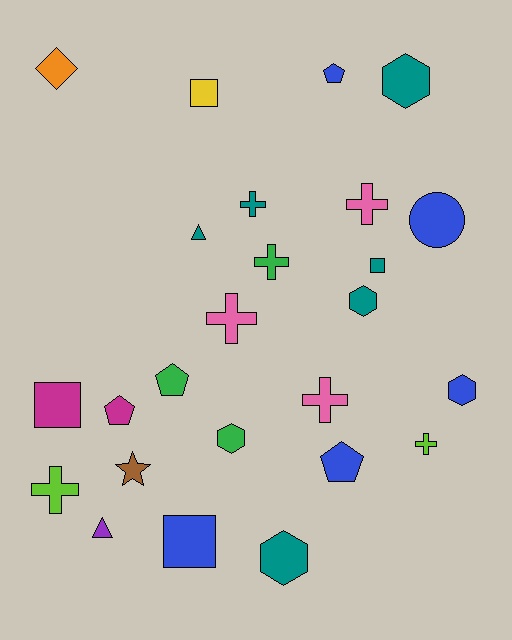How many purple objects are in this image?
There is 1 purple object.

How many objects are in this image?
There are 25 objects.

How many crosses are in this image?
There are 7 crosses.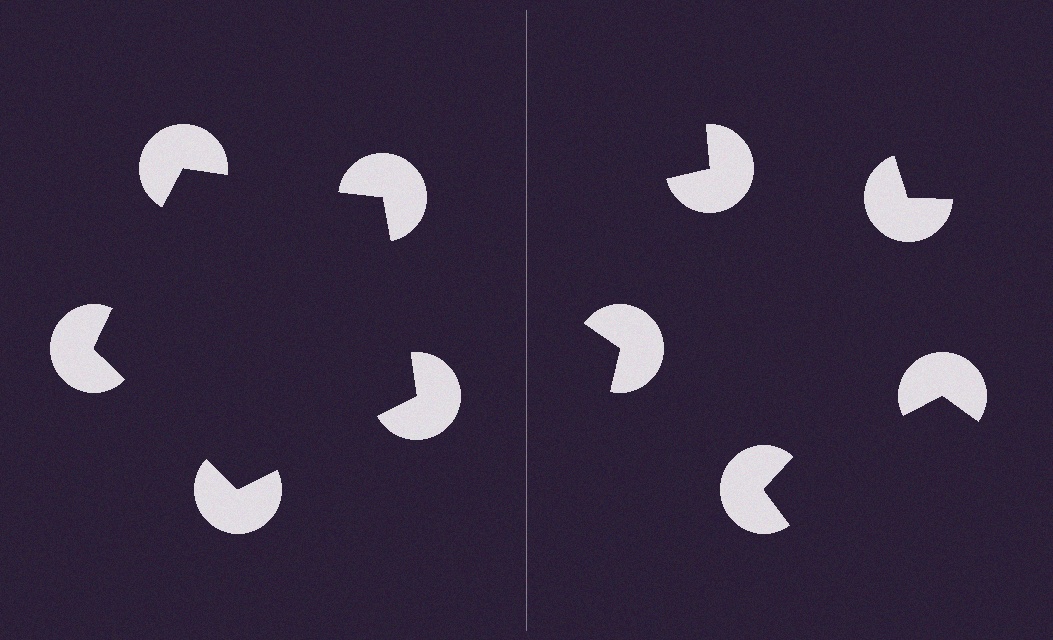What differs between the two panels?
The pac-man discs are positioned identically on both sides; only the wedge orientations differ. On the left they align to a pentagon; on the right they are misaligned.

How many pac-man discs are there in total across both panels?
10 — 5 on each side.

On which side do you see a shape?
An illusory pentagon appears on the left side. On the right side the wedge cuts are rotated, so no coherent shape forms.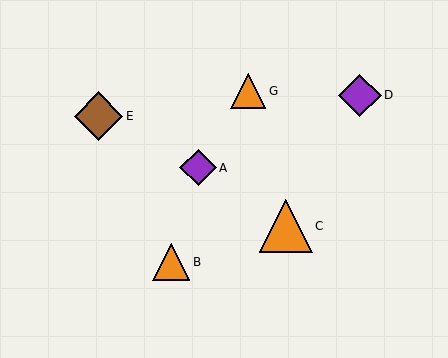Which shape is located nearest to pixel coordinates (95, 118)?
The brown diamond (labeled E) at (99, 116) is nearest to that location.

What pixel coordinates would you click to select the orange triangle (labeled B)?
Click at (171, 262) to select the orange triangle B.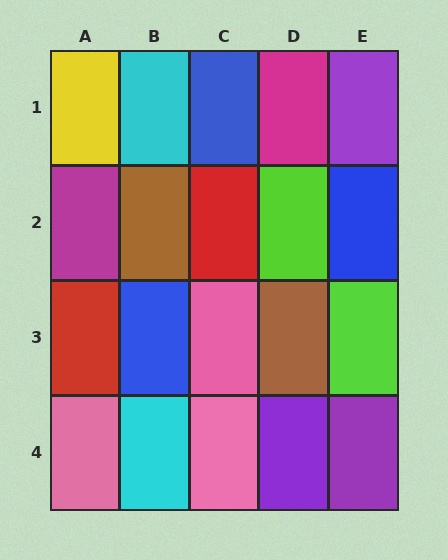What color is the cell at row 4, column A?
Pink.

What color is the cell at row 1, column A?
Yellow.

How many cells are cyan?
2 cells are cyan.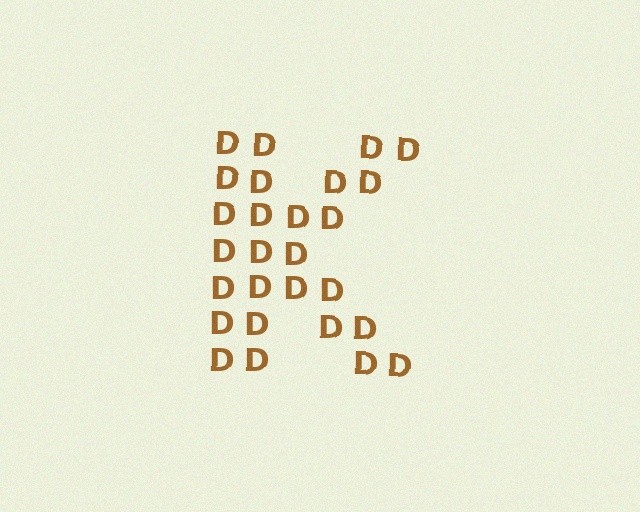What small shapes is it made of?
It is made of small letter D's.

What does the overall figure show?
The overall figure shows the letter K.